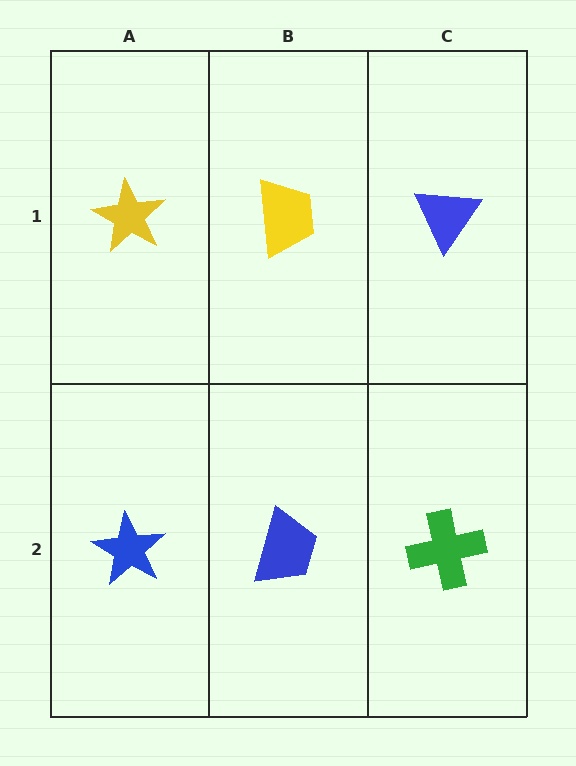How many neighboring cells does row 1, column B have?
3.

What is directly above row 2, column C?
A blue triangle.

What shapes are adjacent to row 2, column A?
A yellow star (row 1, column A), a blue trapezoid (row 2, column B).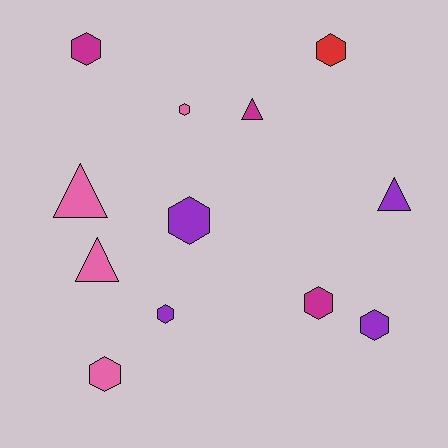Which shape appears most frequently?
Hexagon, with 8 objects.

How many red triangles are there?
There are no red triangles.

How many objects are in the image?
There are 12 objects.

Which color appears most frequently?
Pink, with 4 objects.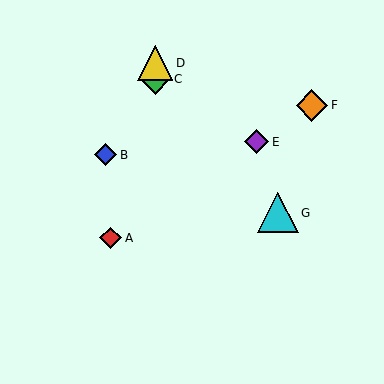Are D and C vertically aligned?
Yes, both are at x≈155.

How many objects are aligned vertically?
2 objects (C, D) are aligned vertically.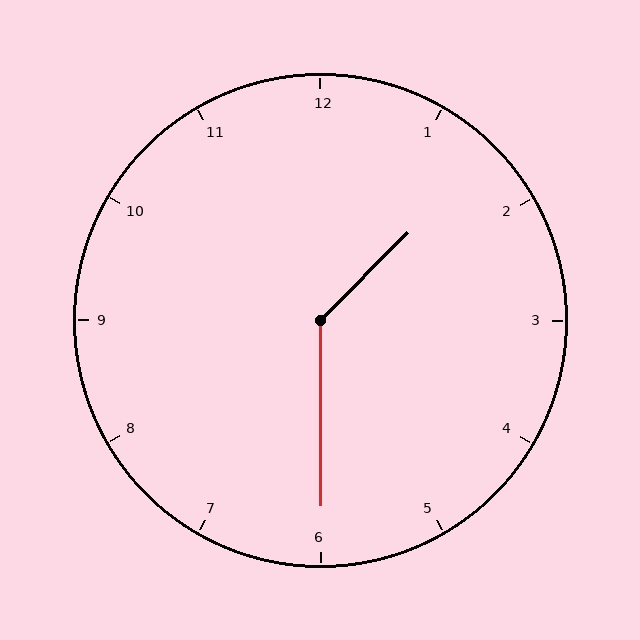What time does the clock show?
1:30.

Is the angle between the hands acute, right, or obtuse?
It is obtuse.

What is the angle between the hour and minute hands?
Approximately 135 degrees.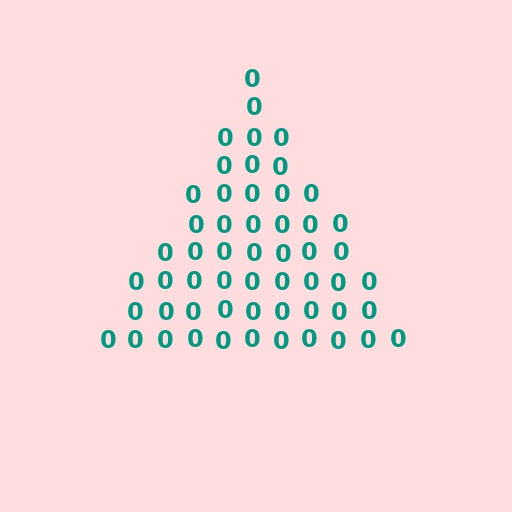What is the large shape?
The large shape is a triangle.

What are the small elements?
The small elements are digit 0's.